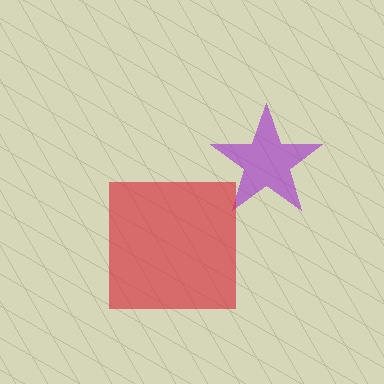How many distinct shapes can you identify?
There are 2 distinct shapes: a purple star, a red square.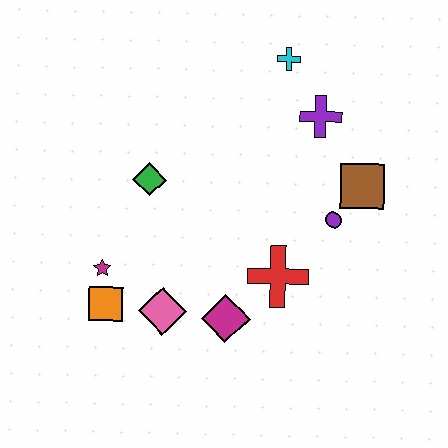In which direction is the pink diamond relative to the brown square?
The pink diamond is to the left of the brown square.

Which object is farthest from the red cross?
The cyan cross is farthest from the red cross.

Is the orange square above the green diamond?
No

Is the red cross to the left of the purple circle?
Yes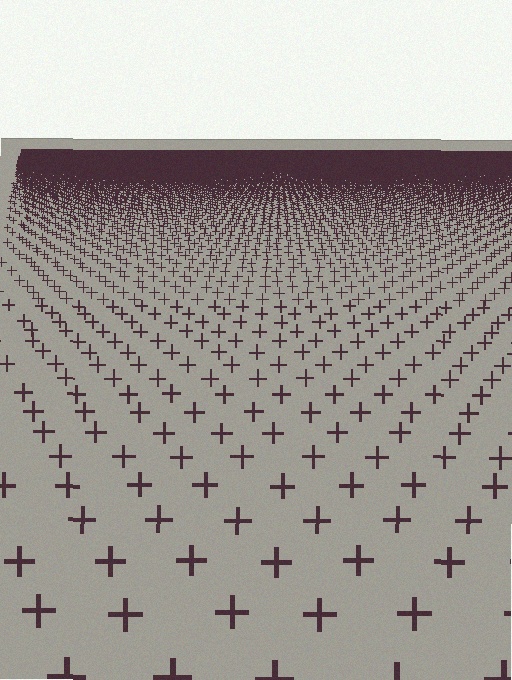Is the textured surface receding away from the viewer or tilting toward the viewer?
The surface is receding away from the viewer. Texture elements get smaller and denser toward the top.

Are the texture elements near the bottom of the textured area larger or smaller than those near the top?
Larger. Near the bottom, elements are closer to the viewer and appear at a bigger on-screen size.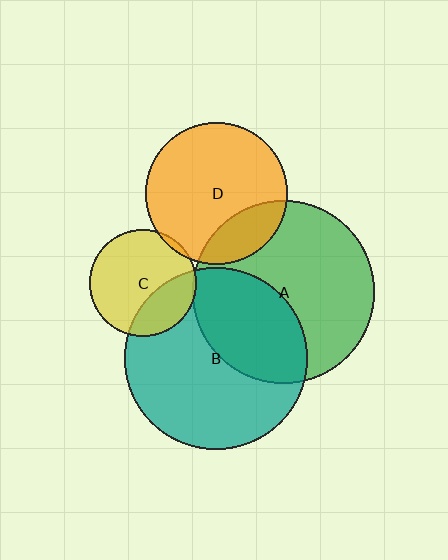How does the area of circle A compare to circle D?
Approximately 1.7 times.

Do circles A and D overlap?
Yes.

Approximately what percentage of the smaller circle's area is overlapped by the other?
Approximately 20%.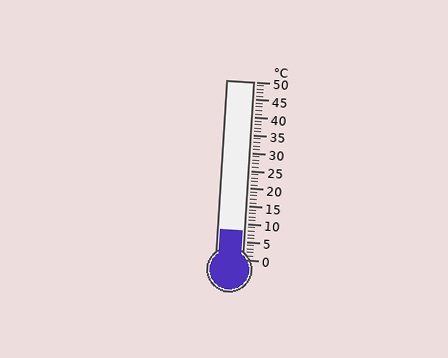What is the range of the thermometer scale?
The thermometer scale ranges from 0°C to 50°C.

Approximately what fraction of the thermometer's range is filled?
The thermometer is filled to approximately 15% of its range.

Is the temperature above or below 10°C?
The temperature is below 10°C.